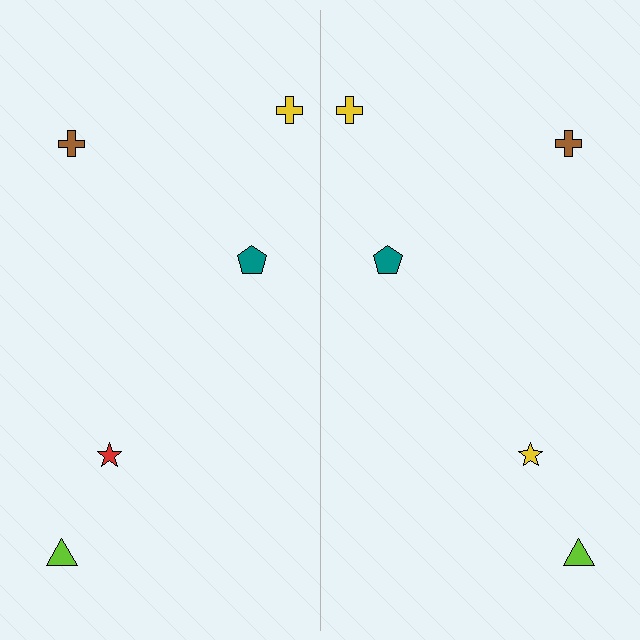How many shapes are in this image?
There are 10 shapes in this image.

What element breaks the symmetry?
The yellow star on the right side breaks the symmetry — its mirror counterpart is red.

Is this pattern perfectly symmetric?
No, the pattern is not perfectly symmetric. The yellow star on the right side breaks the symmetry — its mirror counterpart is red.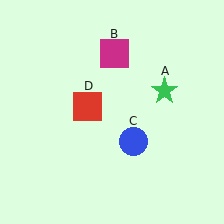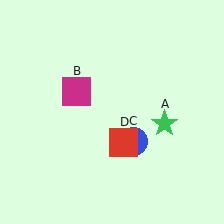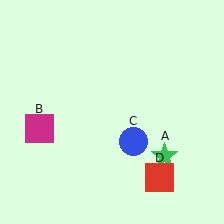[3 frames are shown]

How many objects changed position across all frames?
3 objects changed position: green star (object A), magenta square (object B), red square (object D).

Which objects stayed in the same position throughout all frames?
Blue circle (object C) remained stationary.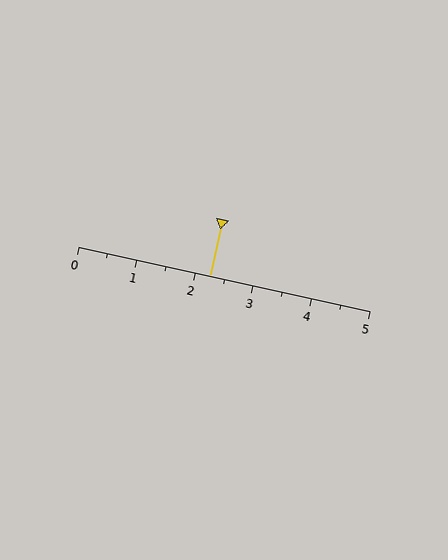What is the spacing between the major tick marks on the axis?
The major ticks are spaced 1 apart.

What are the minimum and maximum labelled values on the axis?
The axis runs from 0 to 5.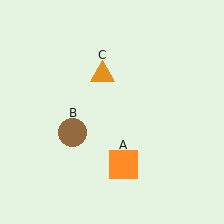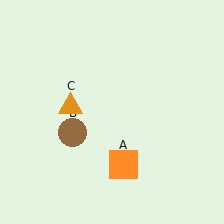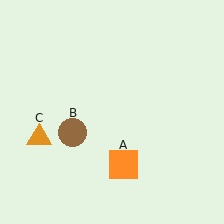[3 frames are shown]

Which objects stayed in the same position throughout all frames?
Orange square (object A) and brown circle (object B) remained stationary.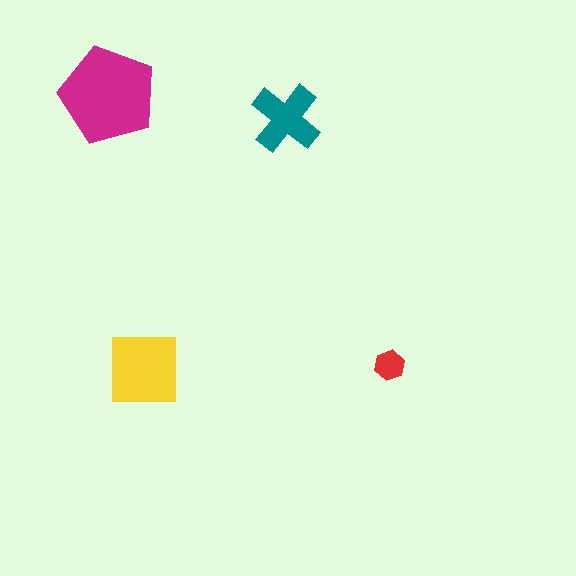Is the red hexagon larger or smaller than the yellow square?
Smaller.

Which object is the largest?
The magenta pentagon.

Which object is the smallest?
The red hexagon.